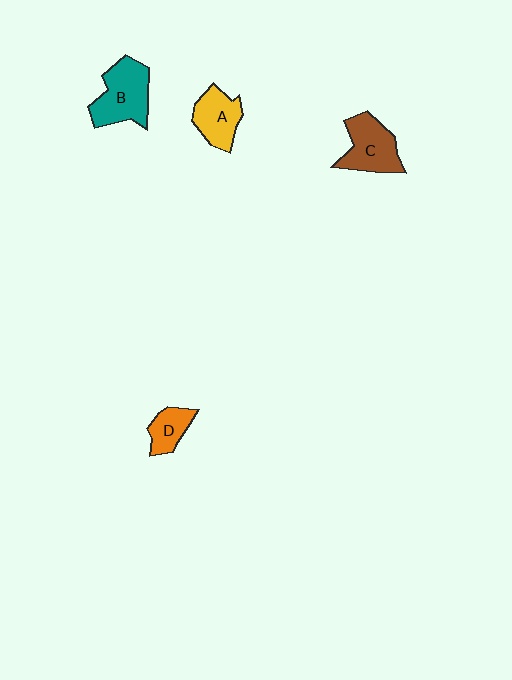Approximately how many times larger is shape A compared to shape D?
Approximately 1.4 times.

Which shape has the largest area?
Shape B (teal).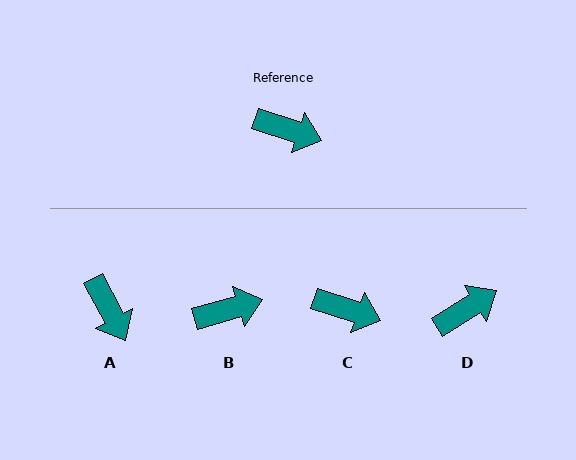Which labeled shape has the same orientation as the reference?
C.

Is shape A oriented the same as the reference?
No, it is off by about 44 degrees.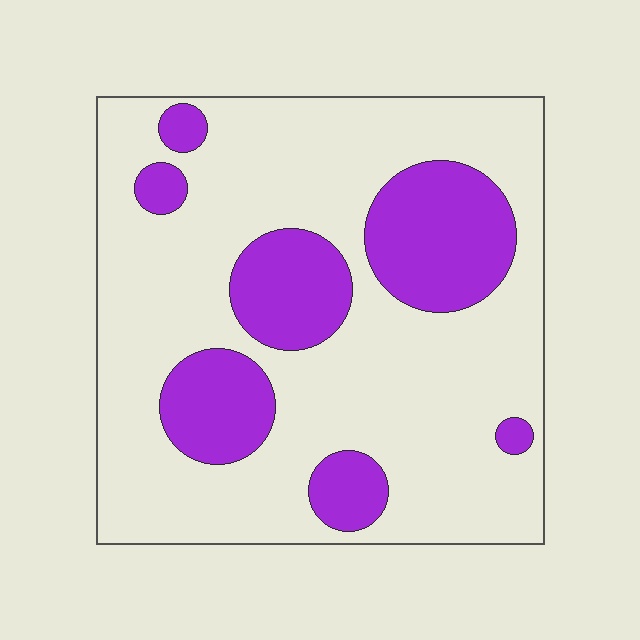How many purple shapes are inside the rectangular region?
7.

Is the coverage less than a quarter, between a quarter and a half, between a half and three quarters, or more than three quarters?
Between a quarter and a half.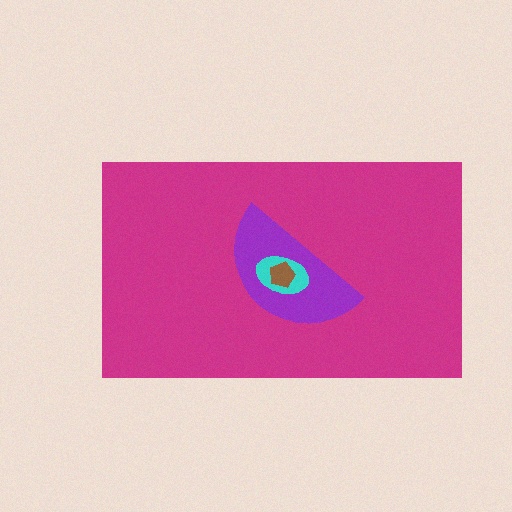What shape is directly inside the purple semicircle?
The cyan ellipse.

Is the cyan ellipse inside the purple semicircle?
Yes.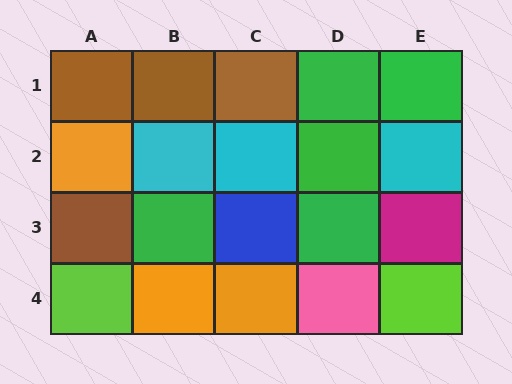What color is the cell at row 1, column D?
Green.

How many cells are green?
5 cells are green.